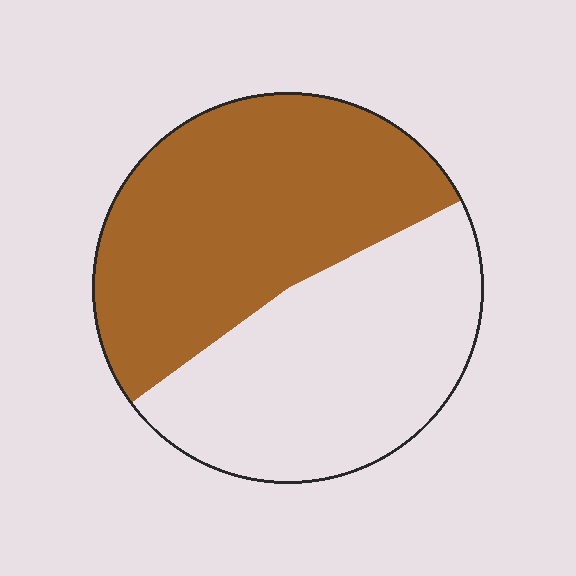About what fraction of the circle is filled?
About one half (1/2).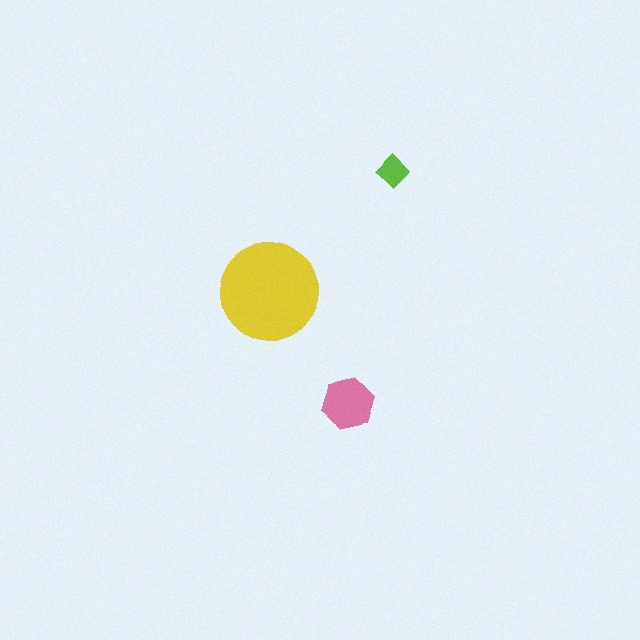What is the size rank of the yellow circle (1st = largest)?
1st.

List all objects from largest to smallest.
The yellow circle, the pink hexagon, the lime diamond.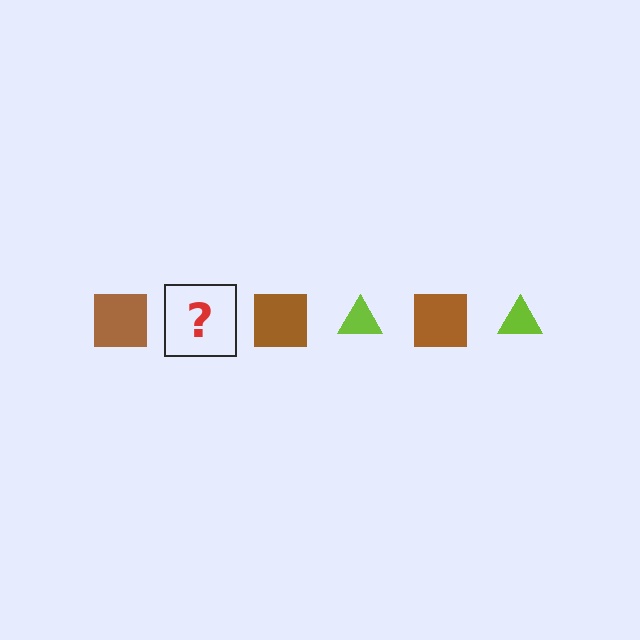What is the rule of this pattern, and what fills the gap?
The rule is that the pattern alternates between brown square and lime triangle. The gap should be filled with a lime triangle.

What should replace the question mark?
The question mark should be replaced with a lime triangle.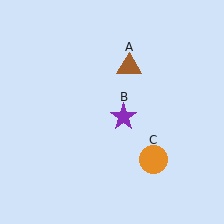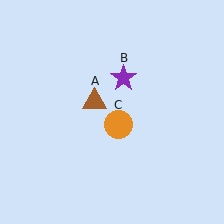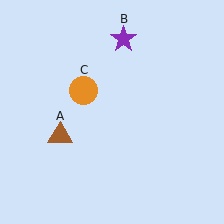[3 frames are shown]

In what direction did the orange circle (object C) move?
The orange circle (object C) moved up and to the left.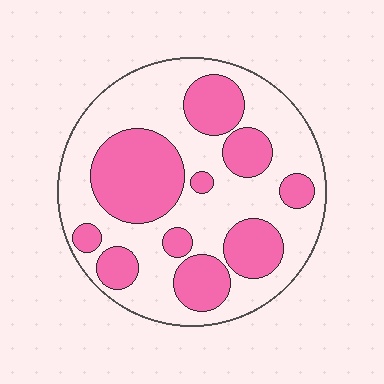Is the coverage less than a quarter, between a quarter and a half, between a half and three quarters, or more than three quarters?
Between a quarter and a half.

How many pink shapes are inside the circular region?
10.